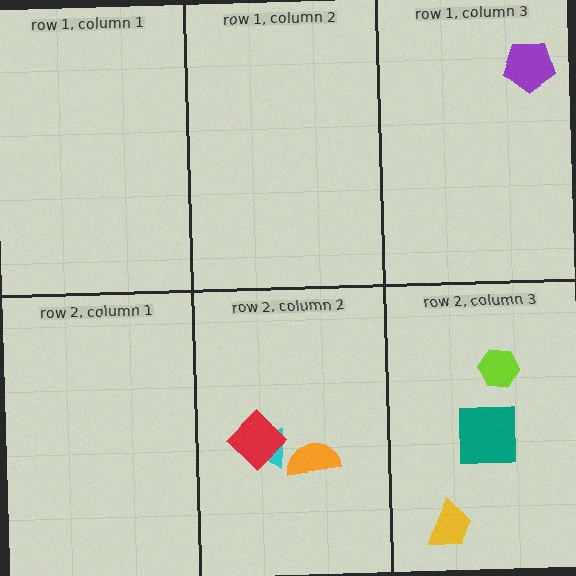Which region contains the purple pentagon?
The row 1, column 3 region.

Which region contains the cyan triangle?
The row 2, column 2 region.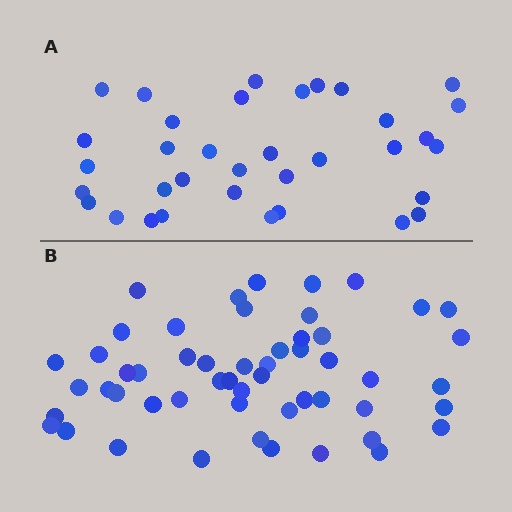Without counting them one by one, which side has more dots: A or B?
Region B (the bottom region) has more dots.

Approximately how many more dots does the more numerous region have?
Region B has approximately 20 more dots than region A.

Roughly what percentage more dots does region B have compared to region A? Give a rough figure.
About 50% more.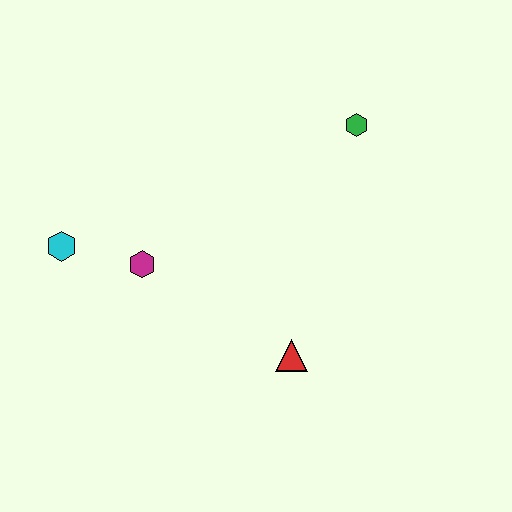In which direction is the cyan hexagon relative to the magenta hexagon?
The cyan hexagon is to the left of the magenta hexagon.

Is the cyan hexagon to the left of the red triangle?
Yes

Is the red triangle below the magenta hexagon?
Yes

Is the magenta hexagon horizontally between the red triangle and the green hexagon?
No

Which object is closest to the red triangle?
The magenta hexagon is closest to the red triangle.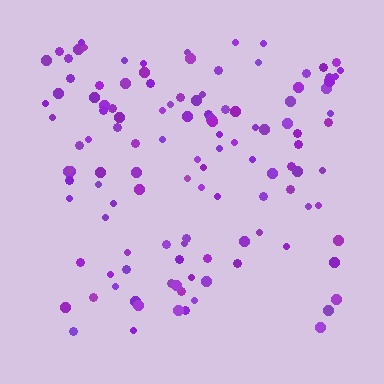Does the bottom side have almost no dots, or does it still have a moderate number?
Still a moderate number, just noticeably fewer than the top.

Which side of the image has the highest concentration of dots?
The top.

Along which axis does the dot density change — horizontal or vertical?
Vertical.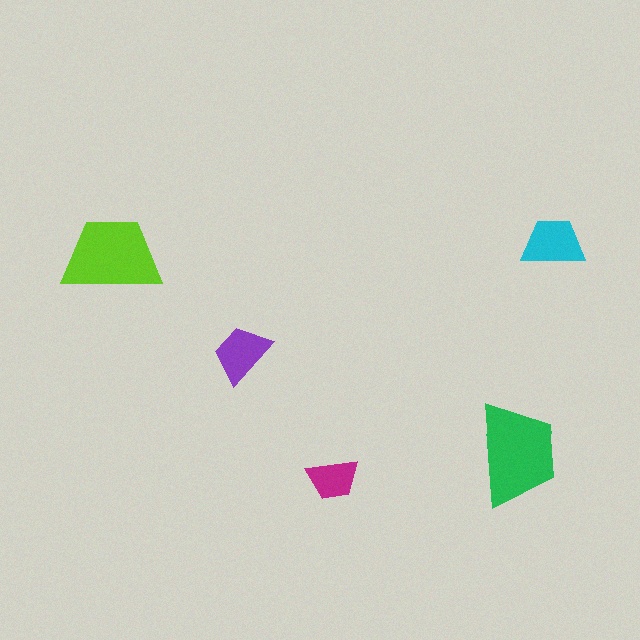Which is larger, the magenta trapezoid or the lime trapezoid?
The lime one.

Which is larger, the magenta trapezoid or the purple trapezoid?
The purple one.